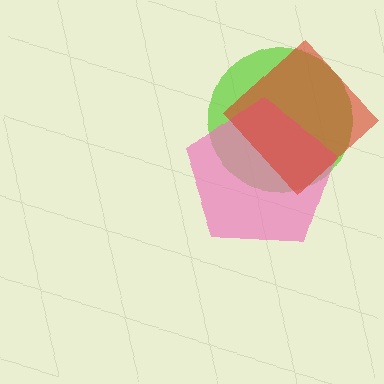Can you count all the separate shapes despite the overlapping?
Yes, there are 3 separate shapes.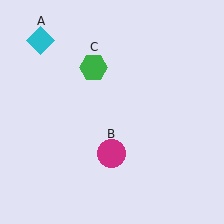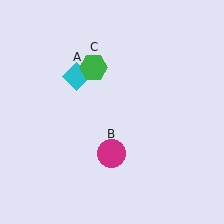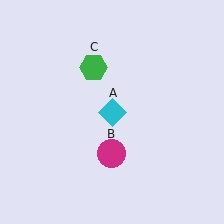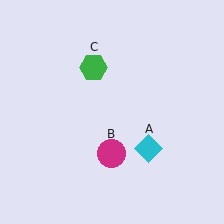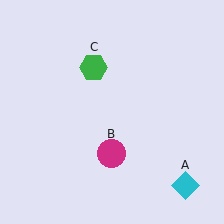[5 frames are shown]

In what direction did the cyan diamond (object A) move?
The cyan diamond (object A) moved down and to the right.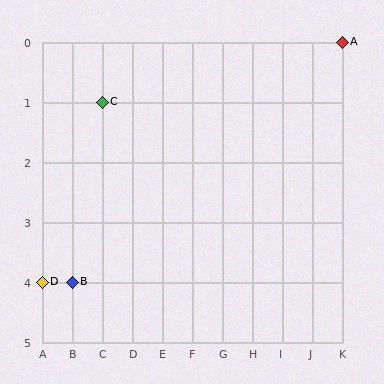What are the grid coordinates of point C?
Point C is at grid coordinates (C, 1).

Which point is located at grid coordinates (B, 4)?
Point B is at (B, 4).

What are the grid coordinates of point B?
Point B is at grid coordinates (B, 4).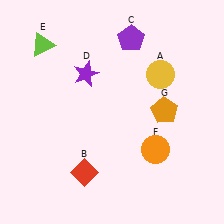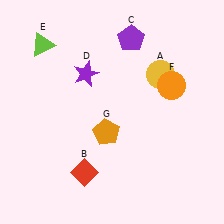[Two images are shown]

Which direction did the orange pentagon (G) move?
The orange pentagon (G) moved left.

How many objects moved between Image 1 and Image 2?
2 objects moved between the two images.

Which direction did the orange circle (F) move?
The orange circle (F) moved up.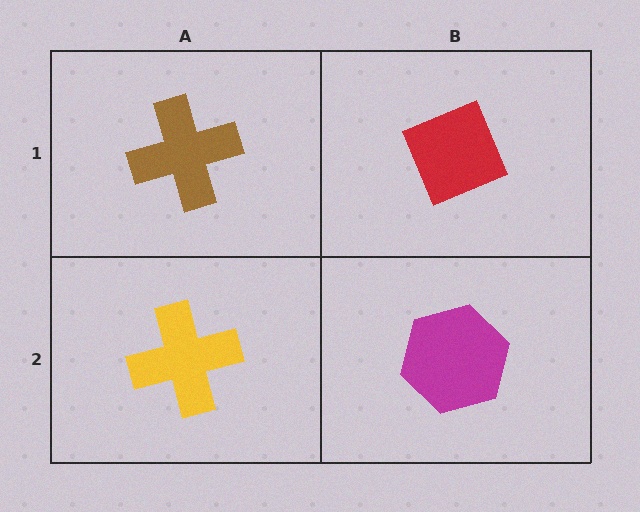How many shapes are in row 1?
2 shapes.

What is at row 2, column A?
A yellow cross.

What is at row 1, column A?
A brown cross.